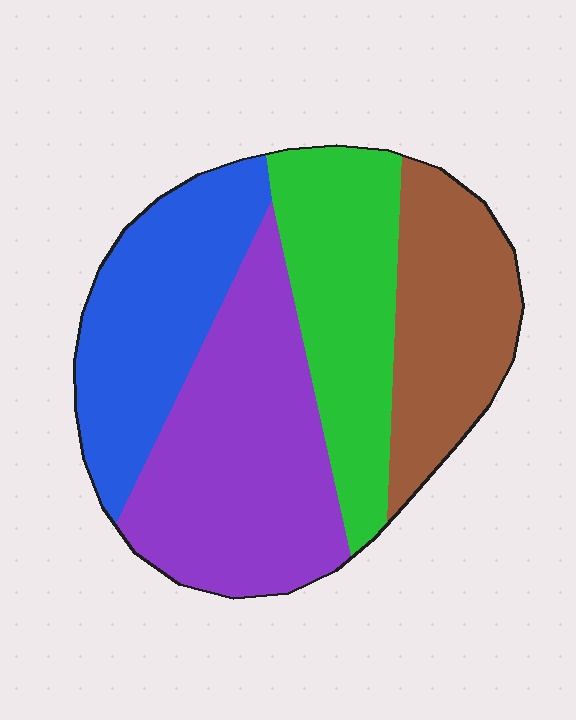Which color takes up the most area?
Purple, at roughly 35%.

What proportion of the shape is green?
Green takes up about one quarter (1/4) of the shape.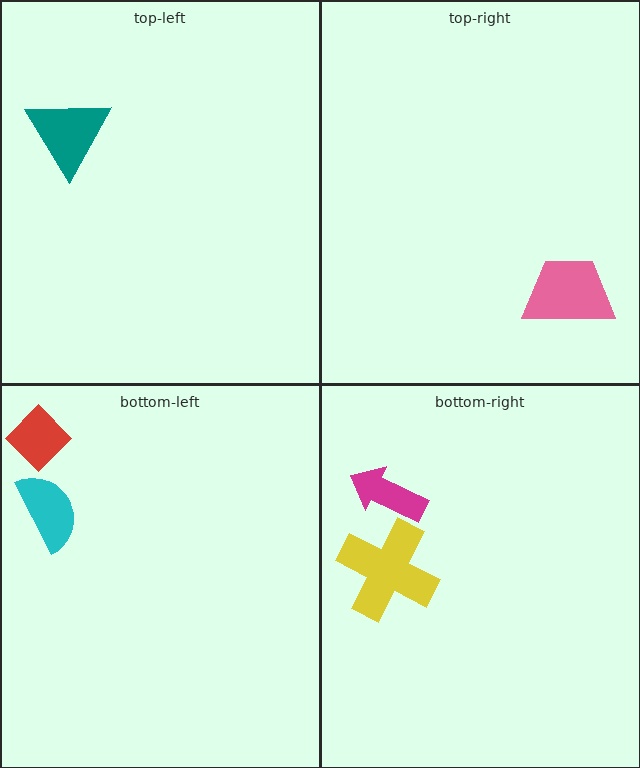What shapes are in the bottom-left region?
The red diamond, the cyan semicircle.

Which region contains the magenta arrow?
The bottom-right region.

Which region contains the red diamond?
The bottom-left region.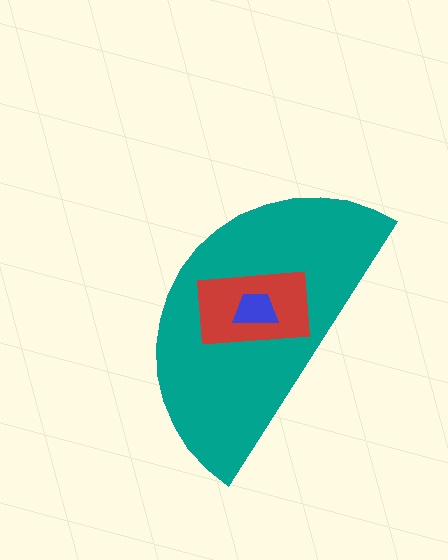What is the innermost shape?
The blue trapezoid.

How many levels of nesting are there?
3.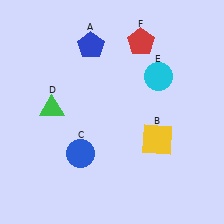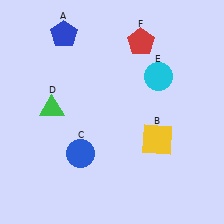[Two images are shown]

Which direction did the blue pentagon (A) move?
The blue pentagon (A) moved left.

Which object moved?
The blue pentagon (A) moved left.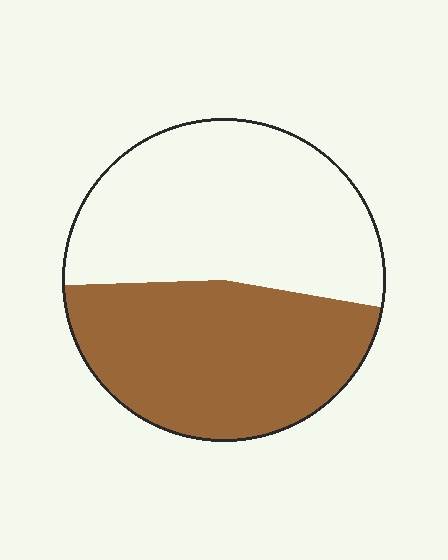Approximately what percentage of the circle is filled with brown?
Approximately 45%.